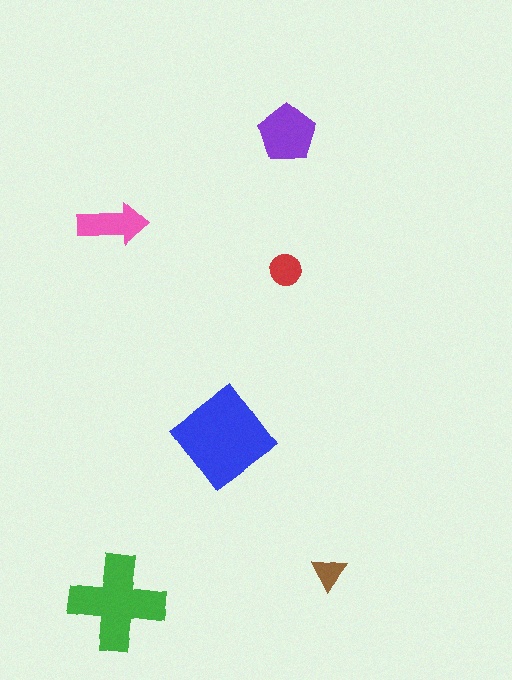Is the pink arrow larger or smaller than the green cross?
Smaller.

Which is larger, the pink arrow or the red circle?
The pink arrow.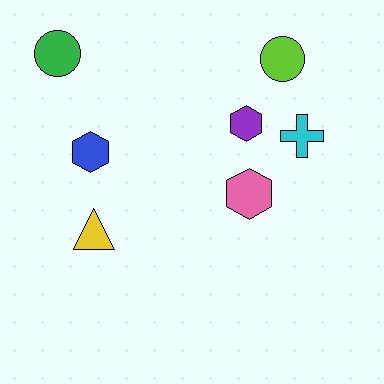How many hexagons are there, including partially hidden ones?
There are 3 hexagons.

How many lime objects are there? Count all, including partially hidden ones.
There is 1 lime object.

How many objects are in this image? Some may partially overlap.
There are 7 objects.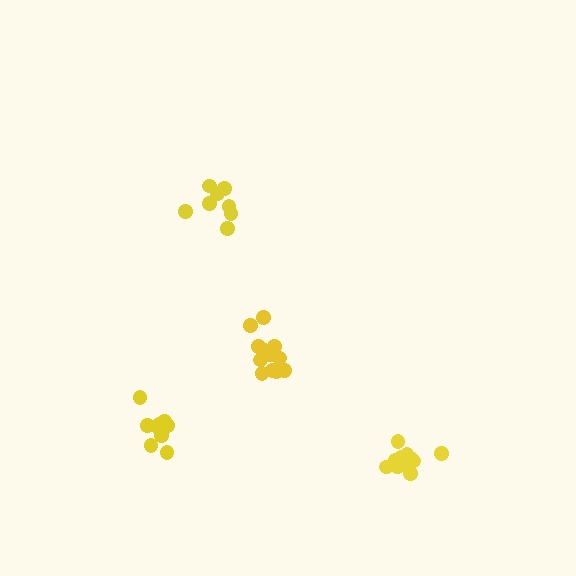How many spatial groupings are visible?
There are 4 spatial groupings.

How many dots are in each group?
Group 1: 8 dots, Group 2: 11 dots, Group 3: 10 dots, Group 4: 13 dots (42 total).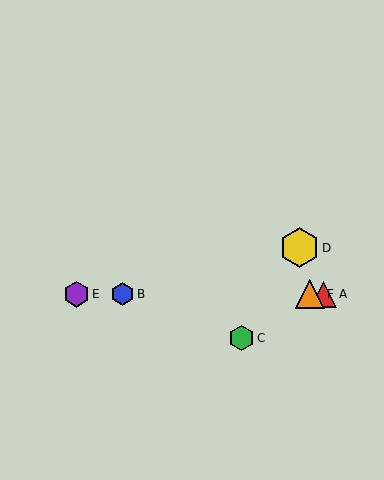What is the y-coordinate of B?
Object B is at y≈294.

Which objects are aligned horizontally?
Objects A, B, E, F are aligned horizontally.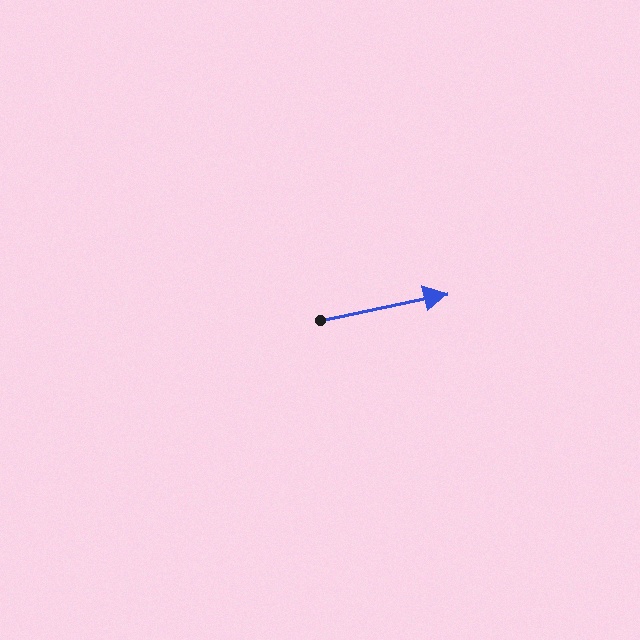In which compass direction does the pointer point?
East.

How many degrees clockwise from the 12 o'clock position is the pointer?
Approximately 78 degrees.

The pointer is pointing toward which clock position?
Roughly 3 o'clock.